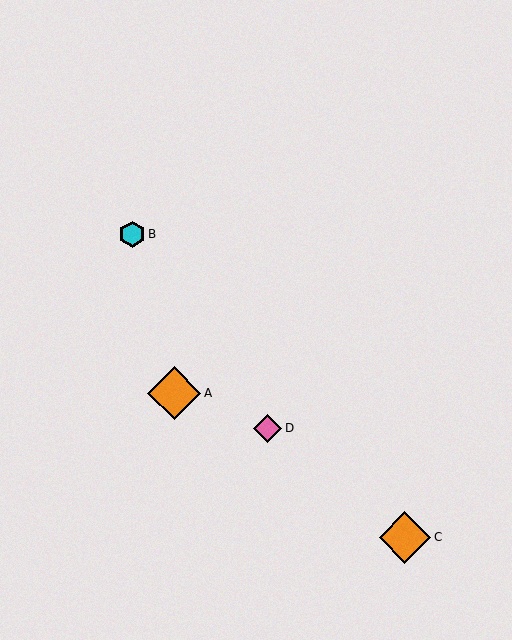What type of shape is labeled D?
Shape D is a pink diamond.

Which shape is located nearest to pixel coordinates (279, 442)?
The pink diamond (labeled D) at (267, 428) is nearest to that location.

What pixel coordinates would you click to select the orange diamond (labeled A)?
Click at (174, 393) to select the orange diamond A.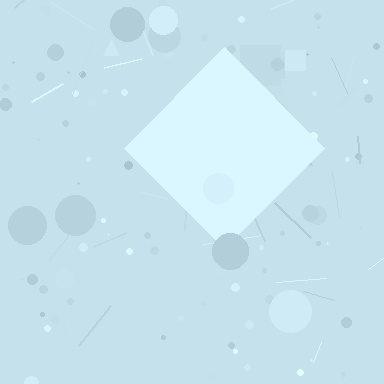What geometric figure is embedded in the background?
A diamond is embedded in the background.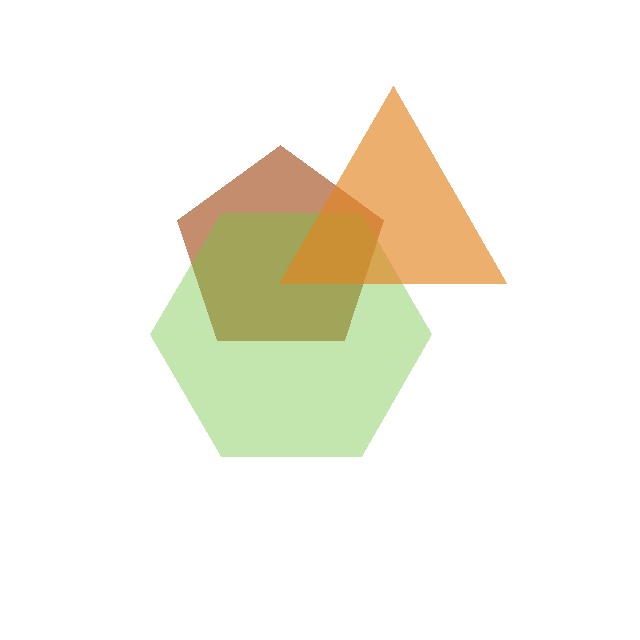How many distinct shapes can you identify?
There are 3 distinct shapes: a brown pentagon, a lime hexagon, an orange triangle.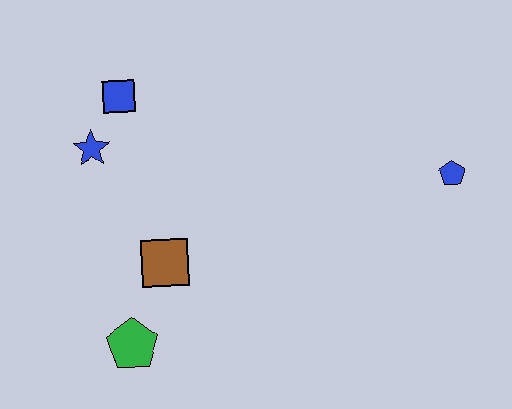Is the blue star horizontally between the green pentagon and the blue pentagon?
No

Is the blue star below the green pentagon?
No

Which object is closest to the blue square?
The blue star is closest to the blue square.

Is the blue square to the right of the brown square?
No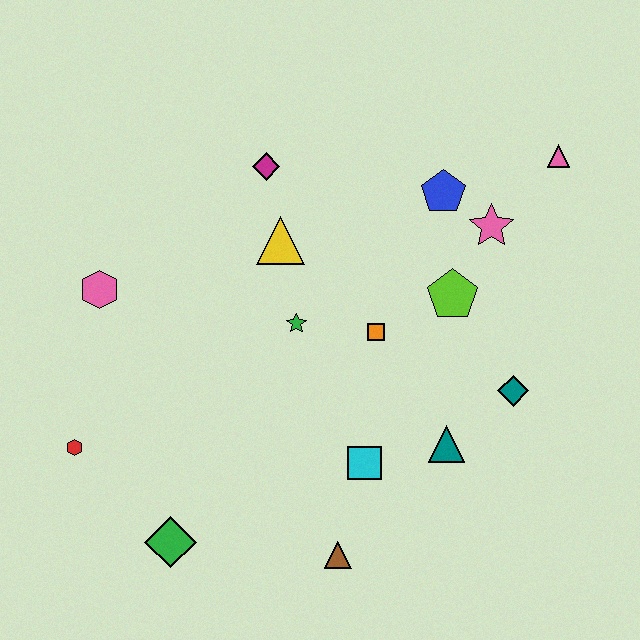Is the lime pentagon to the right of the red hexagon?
Yes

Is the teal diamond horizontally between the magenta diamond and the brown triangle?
No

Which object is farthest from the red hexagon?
The pink triangle is farthest from the red hexagon.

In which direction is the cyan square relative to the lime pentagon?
The cyan square is below the lime pentagon.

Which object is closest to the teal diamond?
The teal triangle is closest to the teal diamond.